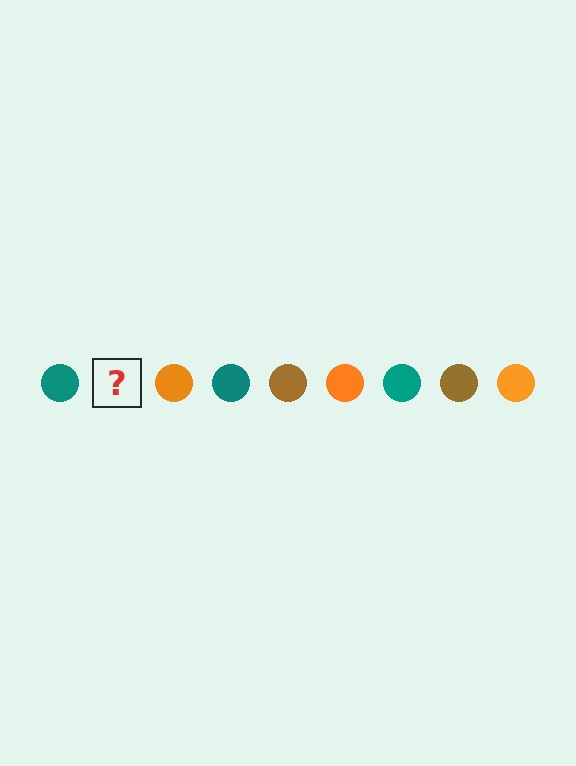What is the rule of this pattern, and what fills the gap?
The rule is that the pattern cycles through teal, brown, orange circles. The gap should be filled with a brown circle.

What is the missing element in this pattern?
The missing element is a brown circle.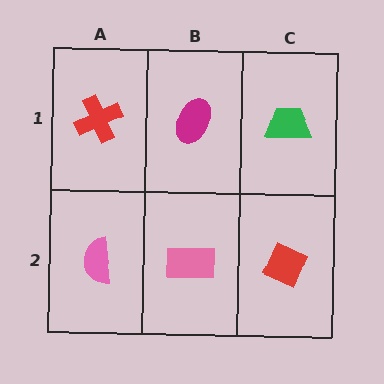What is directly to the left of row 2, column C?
A pink rectangle.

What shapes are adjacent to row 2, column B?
A magenta ellipse (row 1, column B), a pink semicircle (row 2, column A), a red diamond (row 2, column C).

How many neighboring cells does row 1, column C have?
2.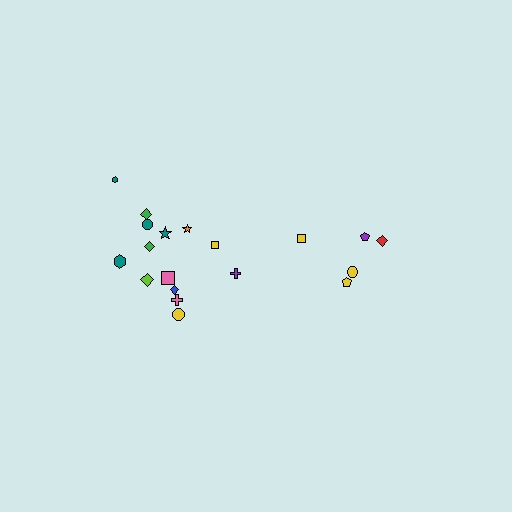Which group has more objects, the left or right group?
The left group.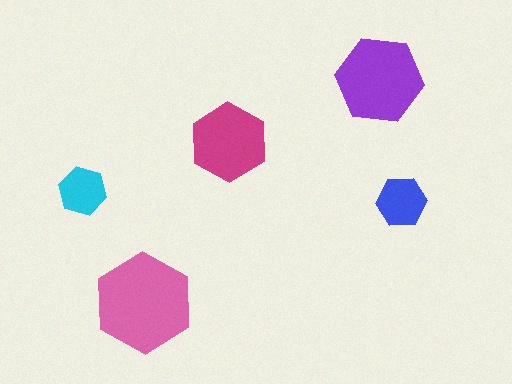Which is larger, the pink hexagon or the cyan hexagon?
The pink one.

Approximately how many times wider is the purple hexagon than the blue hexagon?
About 1.5 times wider.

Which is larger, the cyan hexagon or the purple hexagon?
The purple one.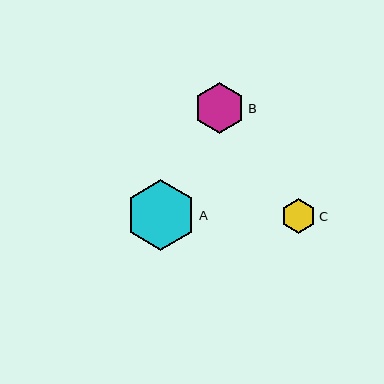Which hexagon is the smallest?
Hexagon C is the smallest with a size of approximately 35 pixels.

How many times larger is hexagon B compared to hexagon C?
Hexagon B is approximately 1.5 times the size of hexagon C.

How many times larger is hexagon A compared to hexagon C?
Hexagon A is approximately 2.0 times the size of hexagon C.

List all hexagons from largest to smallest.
From largest to smallest: A, B, C.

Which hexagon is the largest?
Hexagon A is the largest with a size of approximately 71 pixels.